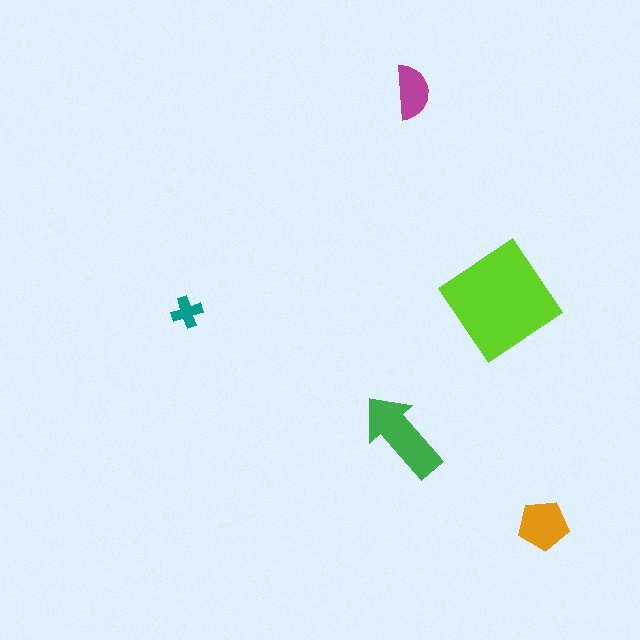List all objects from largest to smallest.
The lime diamond, the green arrow, the orange pentagon, the magenta semicircle, the teal cross.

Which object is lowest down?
The orange pentagon is bottommost.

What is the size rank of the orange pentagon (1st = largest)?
3rd.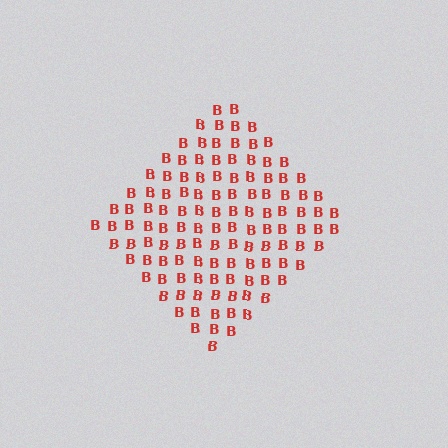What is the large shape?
The large shape is a diamond.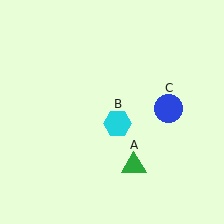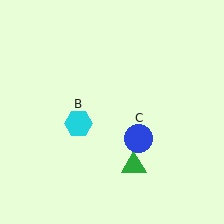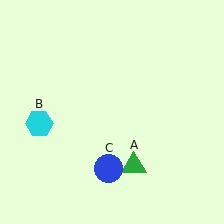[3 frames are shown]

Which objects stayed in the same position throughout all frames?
Green triangle (object A) remained stationary.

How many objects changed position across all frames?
2 objects changed position: cyan hexagon (object B), blue circle (object C).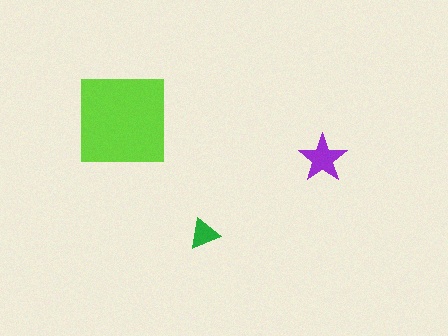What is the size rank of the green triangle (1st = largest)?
3rd.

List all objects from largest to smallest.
The lime square, the purple star, the green triangle.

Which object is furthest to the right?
The purple star is rightmost.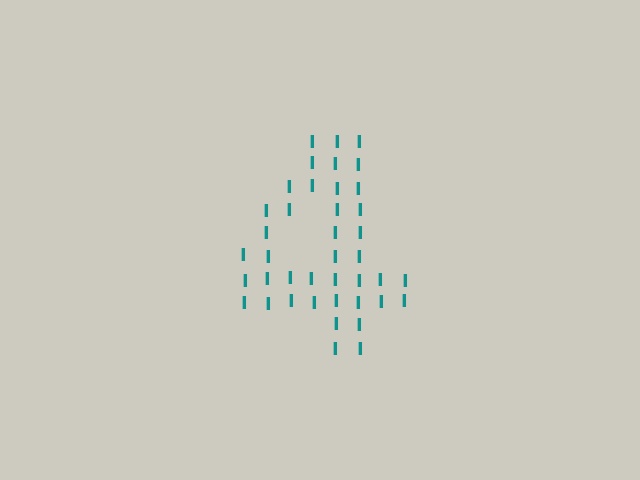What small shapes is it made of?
It is made of small letter I's.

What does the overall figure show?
The overall figure shows the digit 4.